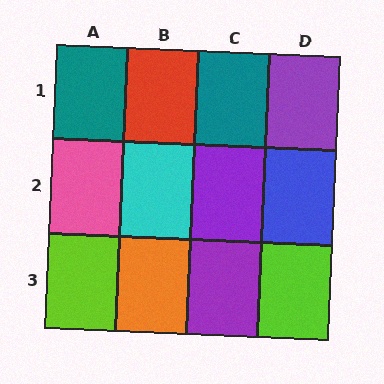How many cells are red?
1 cell is red.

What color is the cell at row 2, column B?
Cyan.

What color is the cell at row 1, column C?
Teal.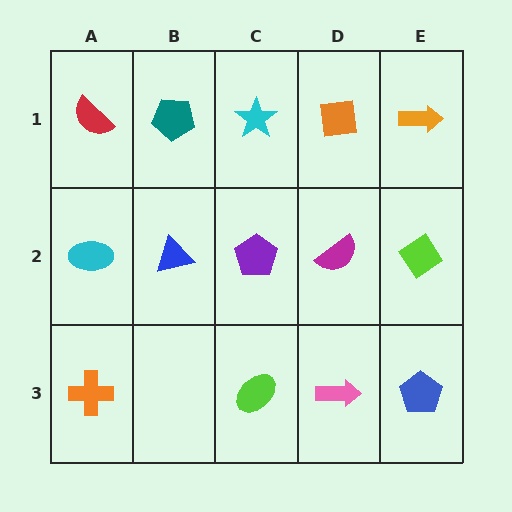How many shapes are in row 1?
5 shapes.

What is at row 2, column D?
A magenta semicircle.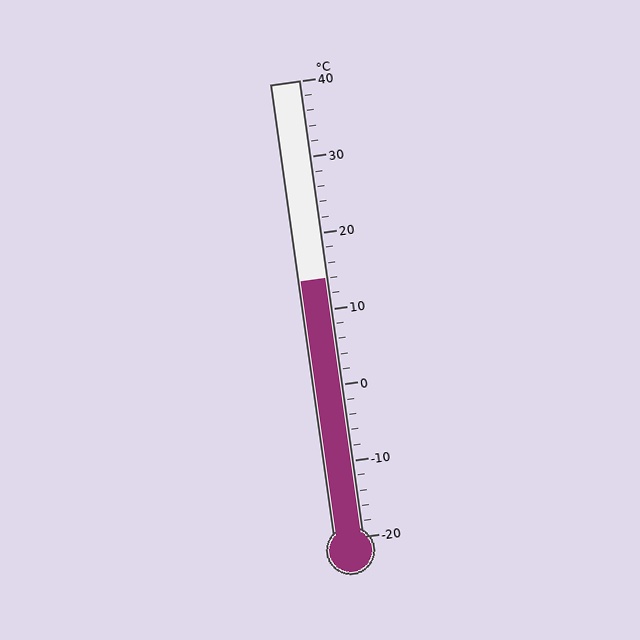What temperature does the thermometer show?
The thermometer shows approximately 14°C.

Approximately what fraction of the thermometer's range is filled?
The thermometer is filled to approximately 55% of its range.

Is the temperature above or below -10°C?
The temperature is above -10°C.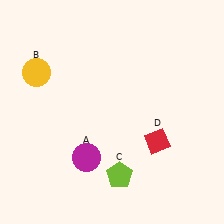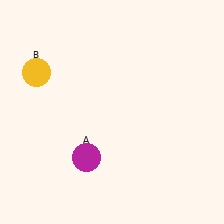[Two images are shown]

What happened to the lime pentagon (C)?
The lime pentagon (C) was removed in Image 2. It was in the bottom-right area of Image 1.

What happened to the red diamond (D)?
The red diamond (D) was removed in Image 2. It was in the bottom-right area of Image 1.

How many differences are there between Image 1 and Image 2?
There are 2 differences between the two images.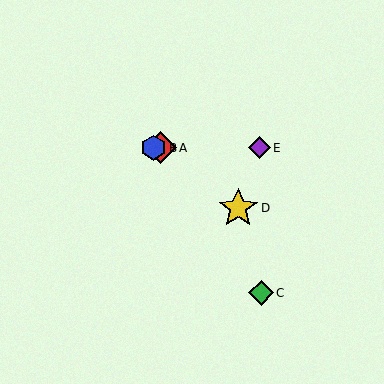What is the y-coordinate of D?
Object D is at y≈208.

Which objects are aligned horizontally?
Objects A, B, E are aligned horizontally.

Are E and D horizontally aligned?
No, E is at y≈148 and D is at y≈208.